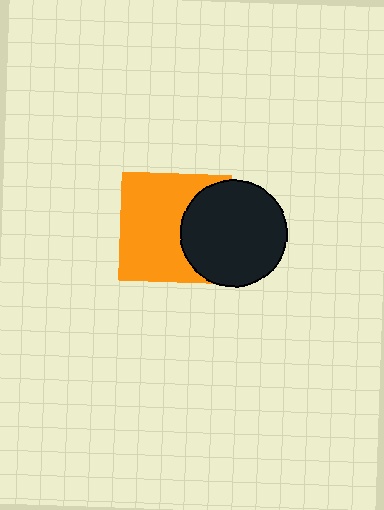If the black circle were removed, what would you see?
You would see the complete orange square.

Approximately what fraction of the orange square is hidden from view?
Roughly 35% of the orange square is hidden behind the black circle.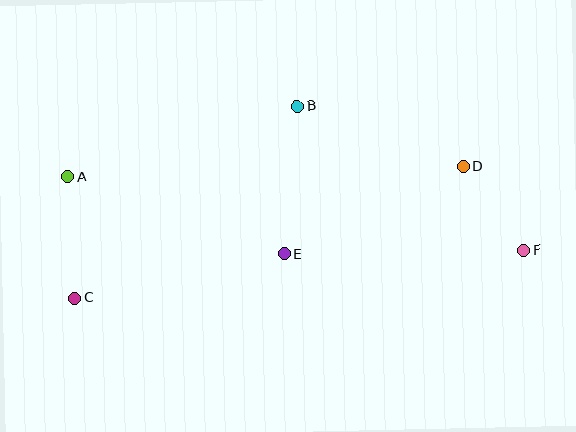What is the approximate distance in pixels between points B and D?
The distance between B and D is approximately 177 pixels.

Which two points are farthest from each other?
Points A and F are farthest from each other.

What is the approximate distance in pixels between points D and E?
The distance between D and E is approximately 199 pixels.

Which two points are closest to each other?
Points D and F are closest to each other.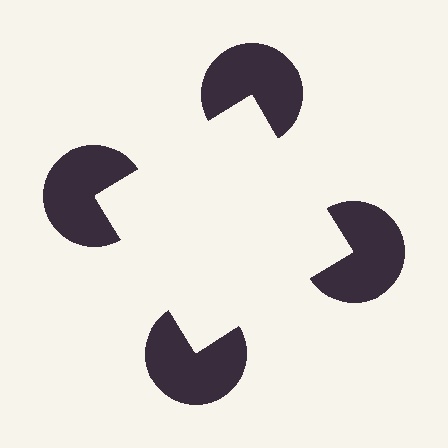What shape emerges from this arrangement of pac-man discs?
An illusory square — its edges are inferred from the aligned wedge cuts in the pac-man discs, not physically drawn.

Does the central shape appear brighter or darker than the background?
It typically appears slightly brighter than the background, even though no actual brightness change is drawn.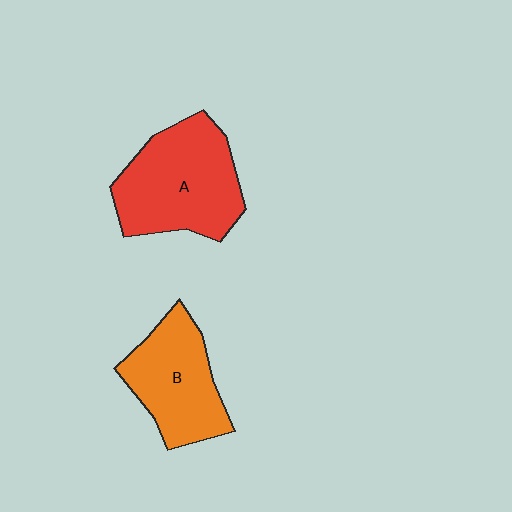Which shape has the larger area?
Shape A (red).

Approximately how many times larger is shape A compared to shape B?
Approximately 1.3 times.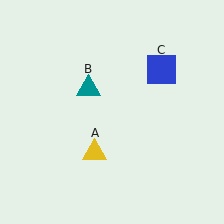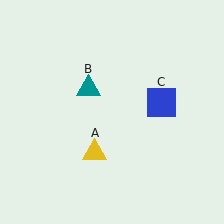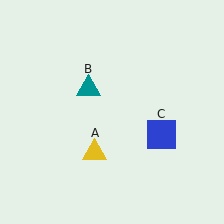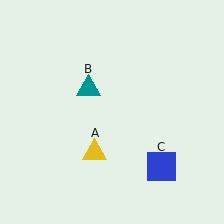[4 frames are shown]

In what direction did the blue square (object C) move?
The blue square (object C) moved down.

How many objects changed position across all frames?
1 object changed position: blue square (object C).